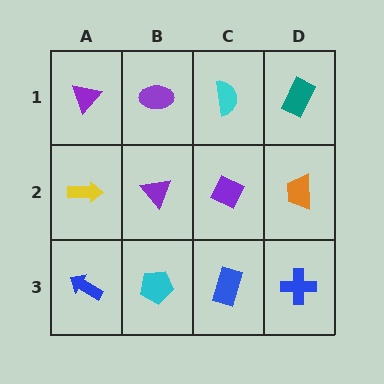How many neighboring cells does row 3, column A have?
2.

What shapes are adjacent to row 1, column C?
A purple diamond (row 2, column C), a purple ellipse (row 1, column B), a teal rectangle (row 1, column D).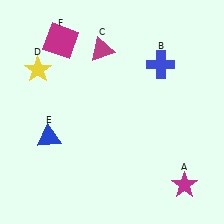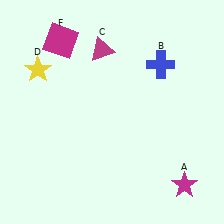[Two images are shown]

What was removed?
The blue triangle (E) was removed in Image 2.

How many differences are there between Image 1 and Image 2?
There is 1 difference between the two images.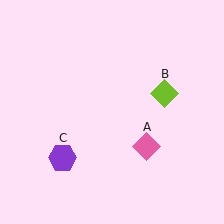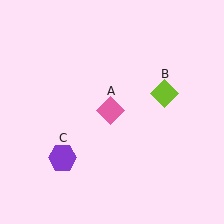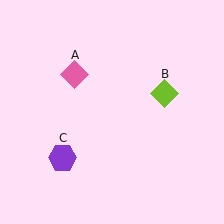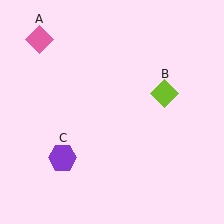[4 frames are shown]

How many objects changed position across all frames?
1 object changed position: pink diamond (object A).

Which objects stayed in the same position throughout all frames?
Lime diamond (object B) and purple hexagon (object C) remained stationary.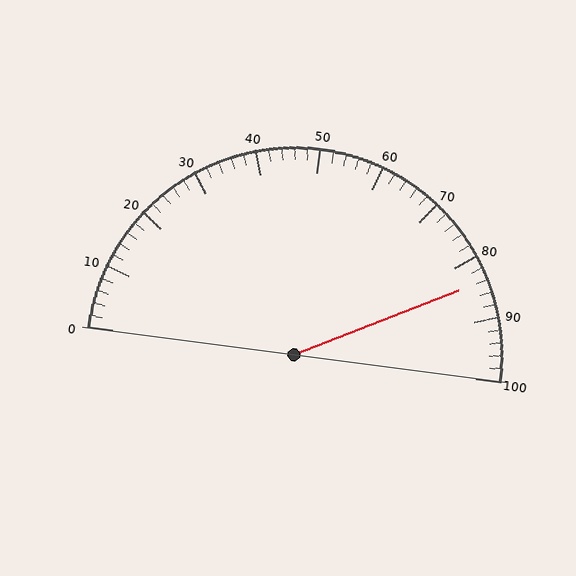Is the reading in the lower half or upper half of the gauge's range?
The reading is in the upper half of the range (0 to 100).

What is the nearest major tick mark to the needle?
The nearest major tick mark is 80.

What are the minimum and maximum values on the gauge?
The gauge ranges from 0 to 100.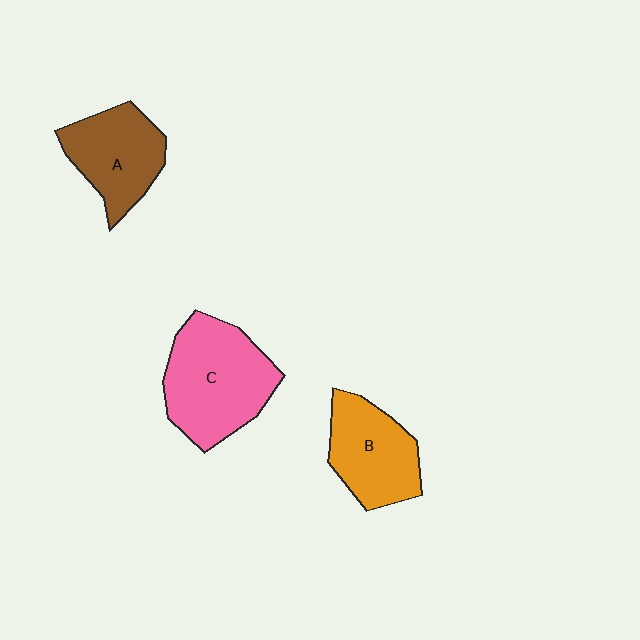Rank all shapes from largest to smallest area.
From largest to smallest: C (pink), B (orange), A (brown).